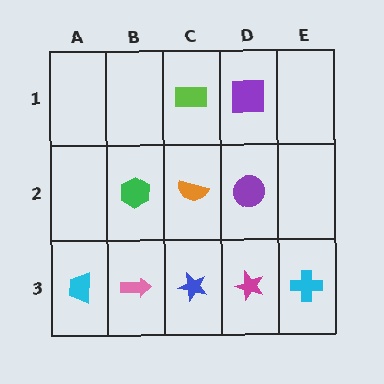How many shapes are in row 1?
2 shapes.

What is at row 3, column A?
A cyan trapezoid.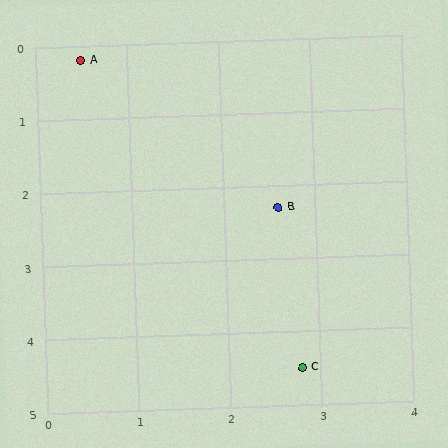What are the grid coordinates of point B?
Point B is at approximately (2.6, 2.3).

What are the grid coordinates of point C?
Point C is at approximately (2.8, 4.5).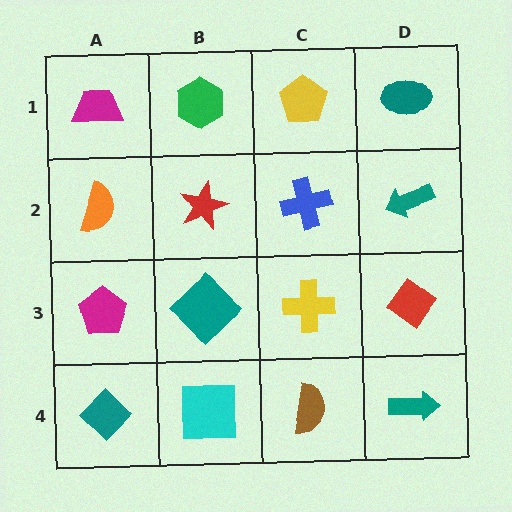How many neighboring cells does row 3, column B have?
4.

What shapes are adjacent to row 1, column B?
A red star (row 2, column B), a magenta trapezoid (row 1, column A), a yellow pentagon (row 1, column C).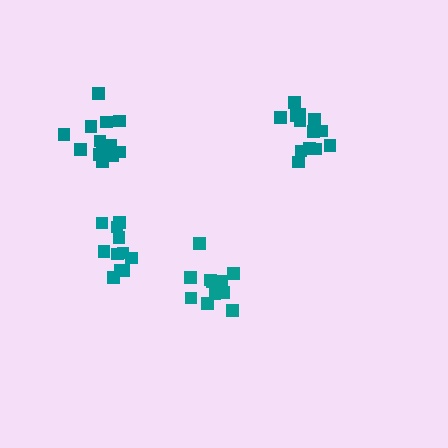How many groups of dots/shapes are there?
There are 4 groups.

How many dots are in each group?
Group 1: 11 dots, Group 2: 14 dots, Group 3: 12 dots, Group 4: 13 dots (50 total).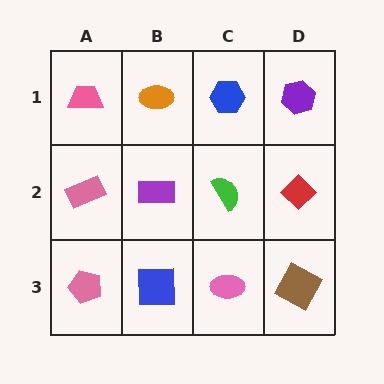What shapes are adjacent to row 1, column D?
A red diamond (row 2, column D), a blue hexagon (row 1, column C).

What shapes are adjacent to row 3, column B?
A purple rectangle (row 2, column B), a pink pentagon (row 3, column A), a pink ellipse (row 3, column C).